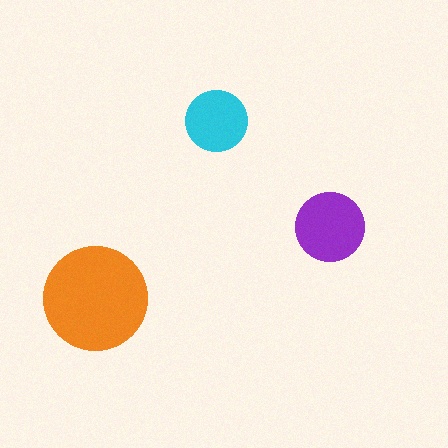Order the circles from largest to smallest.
the orange one, the purple one, the cyan one.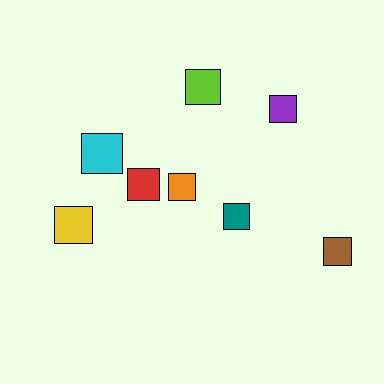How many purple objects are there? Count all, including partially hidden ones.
There is 1 purple object.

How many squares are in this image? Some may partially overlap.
There are 8 squares.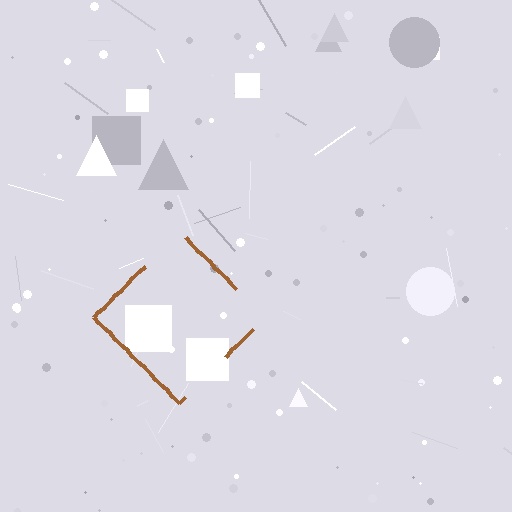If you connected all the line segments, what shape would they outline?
They would outline a diamond.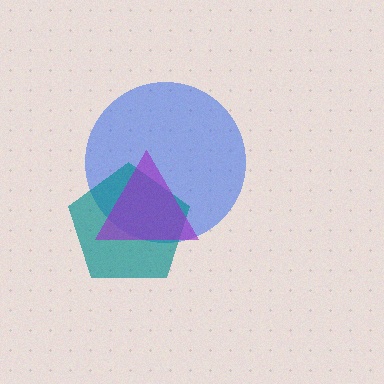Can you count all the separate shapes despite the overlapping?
Yes, there are 3 separate shapes.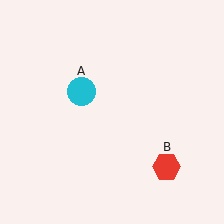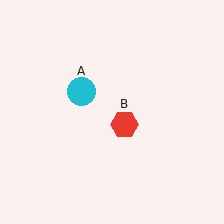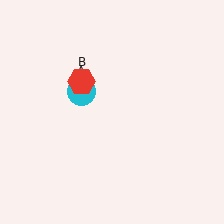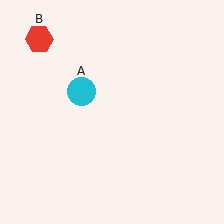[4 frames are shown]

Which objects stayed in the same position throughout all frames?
Cyan circle (object A) remained stationary.